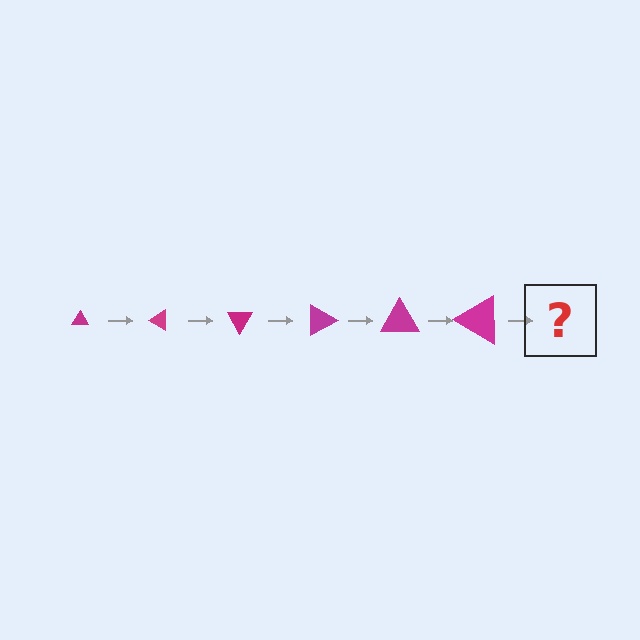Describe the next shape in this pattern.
It should be a triangle, larger than the previous one and rotated 180 degrees from the start.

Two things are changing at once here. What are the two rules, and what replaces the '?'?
The two rules are that the triangle grows larger each step and it rotates 30 degrees each step. The '?' should be a triangle, larger than the previous one and rotated 180 degrees from the start.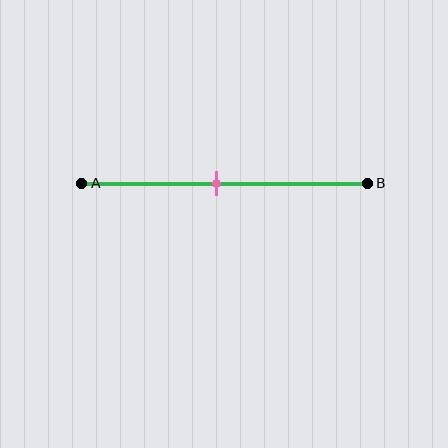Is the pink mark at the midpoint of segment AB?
Yes, the mark is approximately at the midpoint.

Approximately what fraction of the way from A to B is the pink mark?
The pink mark is approximately 45% of the way from A to B.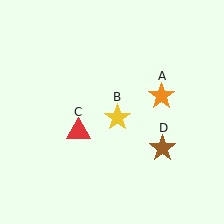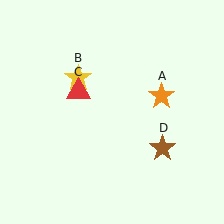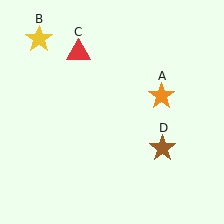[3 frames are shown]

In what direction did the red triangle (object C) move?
The red triangle (object C) moved up.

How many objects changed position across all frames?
2 objects changed position: yellow star (object B), red triangle (object C).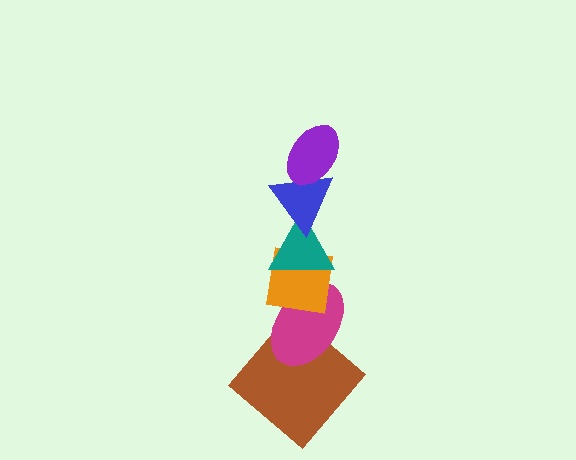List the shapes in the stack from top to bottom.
From top to bottom: the purple ellipse, the blue triangle, the teal triangle, the orange square, the magenta ellipse, the brown diamond.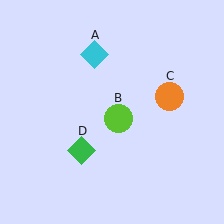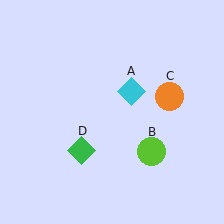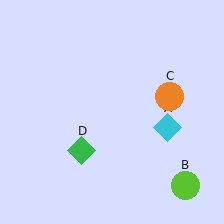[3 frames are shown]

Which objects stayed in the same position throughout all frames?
Orange circle (object C) and green diamond (object D) remained stationary.